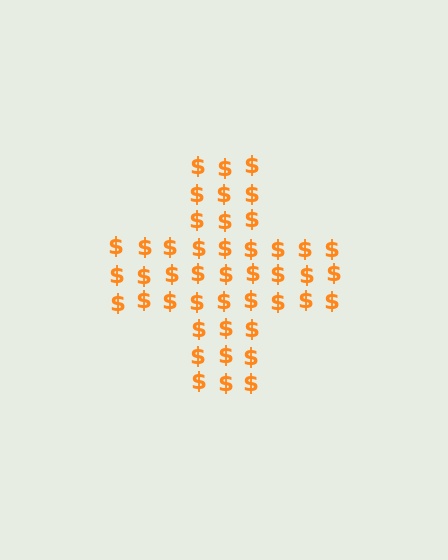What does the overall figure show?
The overall figure shows a cross.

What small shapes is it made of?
It is made of small dollar signs.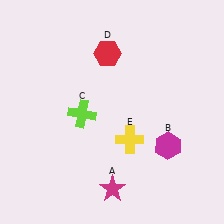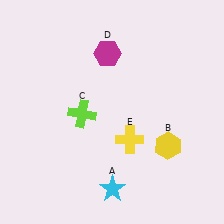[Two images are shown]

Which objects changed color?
A changed from magenta to cyan. B changed from magenta to yellow. D changed from red to magenta.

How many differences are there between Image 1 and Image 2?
There are 3 differences between the two images.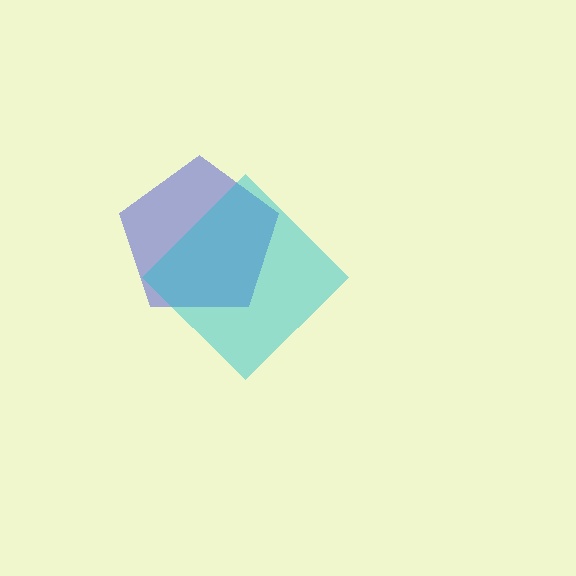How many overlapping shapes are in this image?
There are 2 overlapping shapes in the image.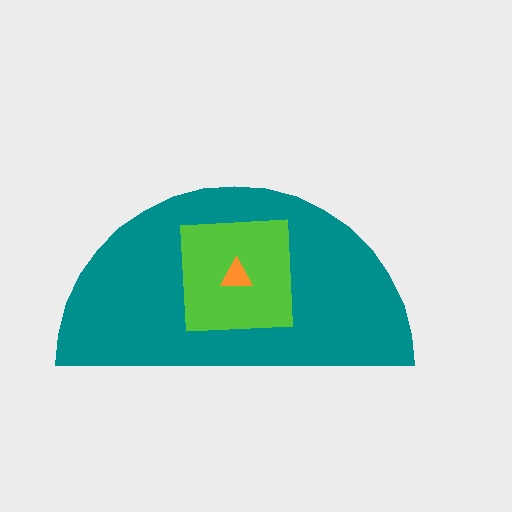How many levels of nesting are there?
3.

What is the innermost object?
The orange triangle.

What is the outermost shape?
The teal semicircle.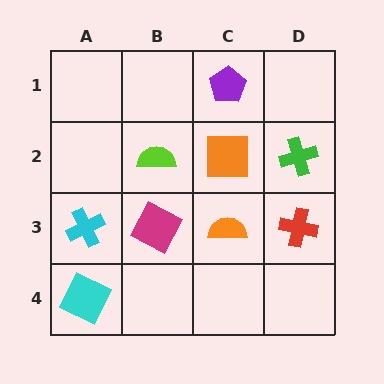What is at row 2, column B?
A lime semicircle.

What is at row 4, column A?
A cyan square.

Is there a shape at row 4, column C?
No, that cell is empty.